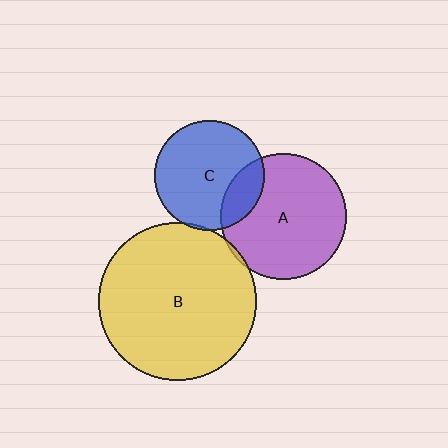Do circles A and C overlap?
Yes.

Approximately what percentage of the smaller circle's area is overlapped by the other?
Approximately 20%.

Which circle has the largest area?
Circle B (yellow).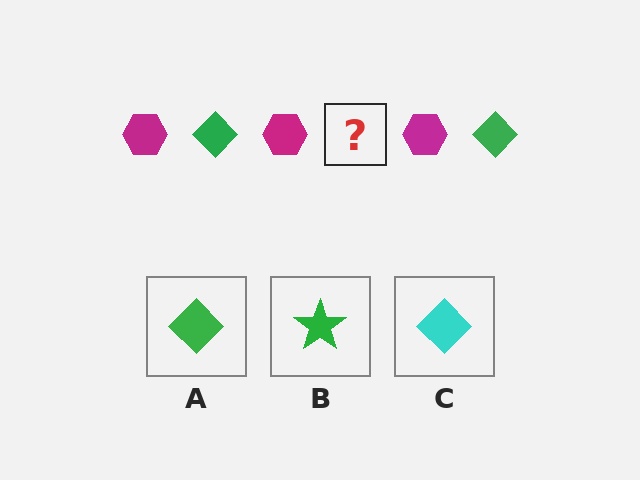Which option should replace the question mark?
Option A.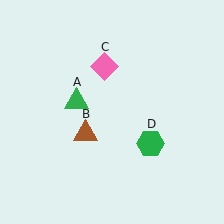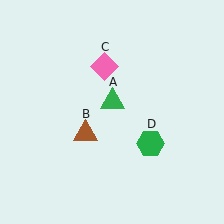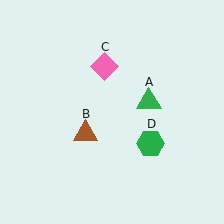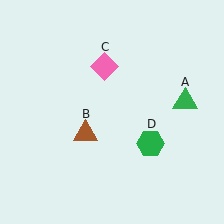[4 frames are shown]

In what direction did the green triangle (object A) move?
The green triangle (object A) moved right.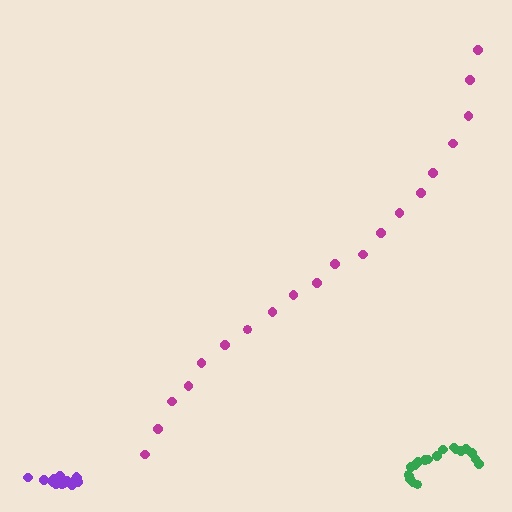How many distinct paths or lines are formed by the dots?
There are 3 distinct paths.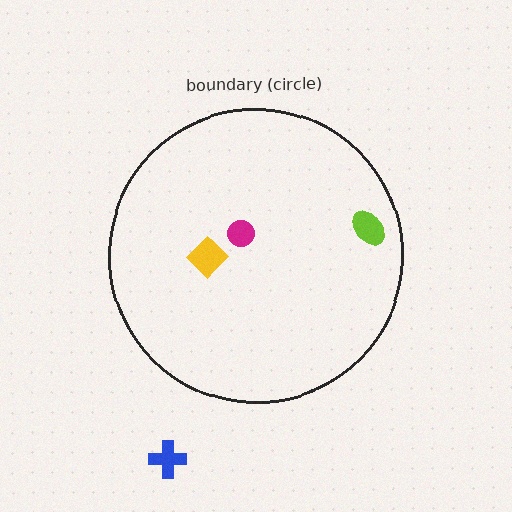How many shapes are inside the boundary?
3 inside, 1 outside.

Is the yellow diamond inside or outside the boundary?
Inside.